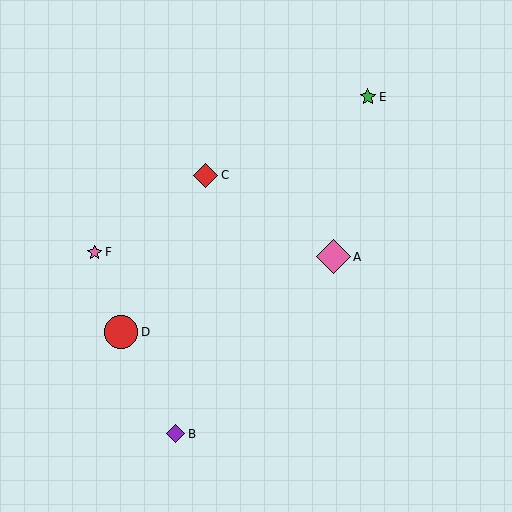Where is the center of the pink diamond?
The center of the pink diamond is at (333, 257).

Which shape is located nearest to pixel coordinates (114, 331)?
The red circle (labeled D) at (121, 332) is nearest to that location.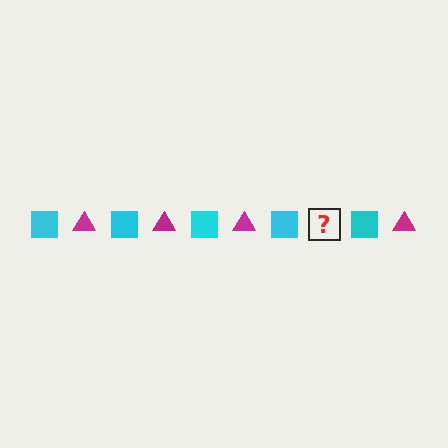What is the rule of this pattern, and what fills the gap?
The rule is that the pattern alternates between cyan square and magenta triangle. The gap should be filled with a magenta triangle.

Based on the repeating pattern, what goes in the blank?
The blank should be a magenta triangle.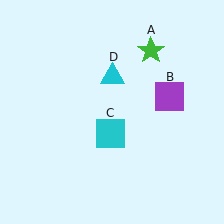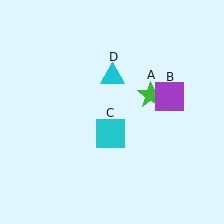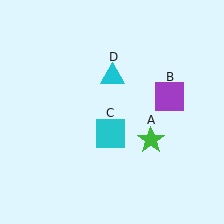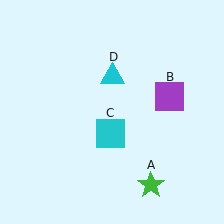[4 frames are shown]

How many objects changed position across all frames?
1 object changed position: green star (object A).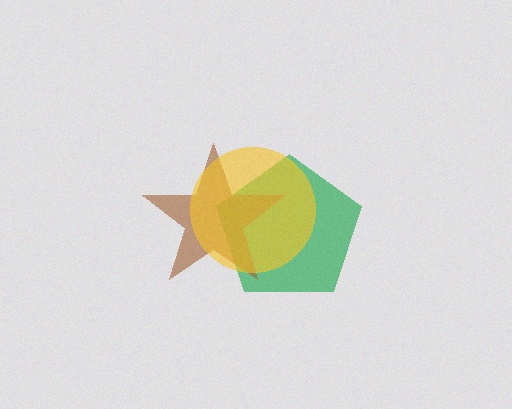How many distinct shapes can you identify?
There are 3 distinct shapes: a green pentagon, a brown star, a yellow circle.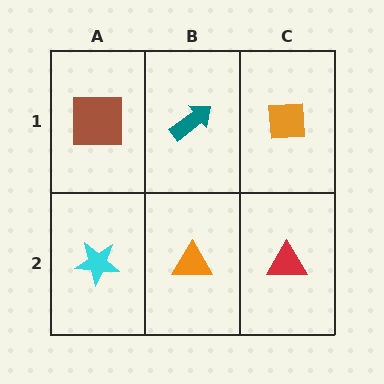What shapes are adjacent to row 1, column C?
A red triangle (row 2, column C), a teal arrow (row 1, column B).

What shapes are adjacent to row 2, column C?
An orange square (row 1, column C), an orange triangle (row 2, column B).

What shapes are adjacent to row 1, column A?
A cyan star (row 2, column A), a teal arrow (row 1, column B).